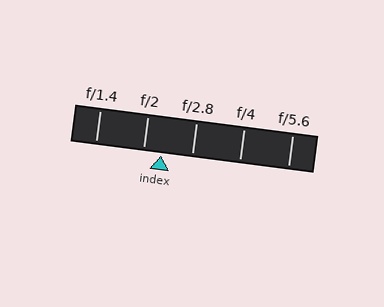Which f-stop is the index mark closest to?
The index mark is closest to f/2.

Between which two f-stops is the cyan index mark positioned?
The index mark is between f/2 and f/2.8.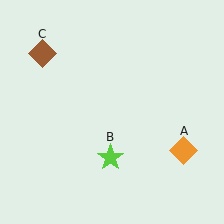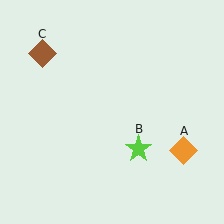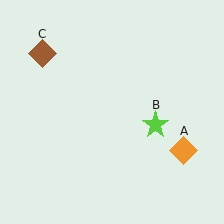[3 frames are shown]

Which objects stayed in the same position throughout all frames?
Orange diamond (object A) and brown diamond (object C) remained stationary.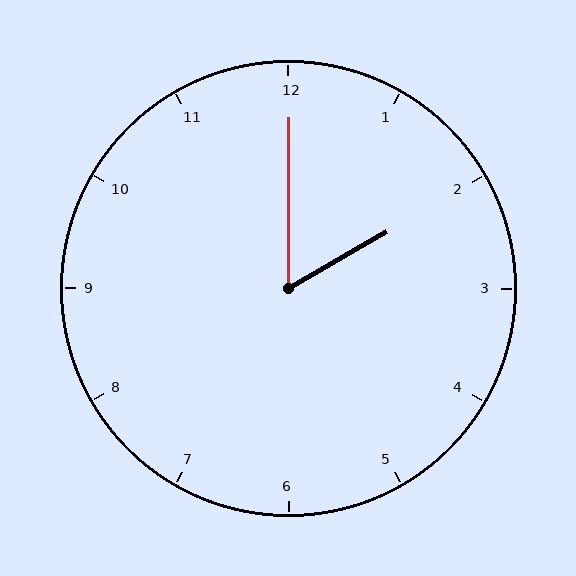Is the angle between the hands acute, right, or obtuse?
It is acute.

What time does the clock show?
2:00.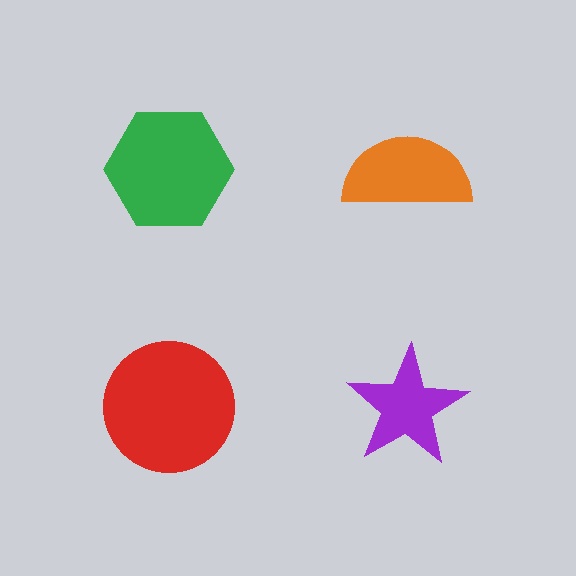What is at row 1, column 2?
An orange semicircle.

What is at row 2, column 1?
A red circle.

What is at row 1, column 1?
A green hexagon.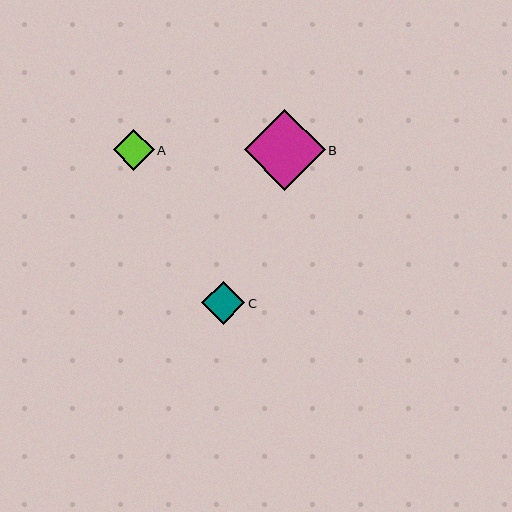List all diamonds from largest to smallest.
From largest to smallest: B, C, A.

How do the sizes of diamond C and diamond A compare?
Diamond C and diamond A are approximately the same size.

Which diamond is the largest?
Diamond B is the largest with a size of approximately 81 pixels.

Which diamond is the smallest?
Diamond A is the smallest with a size of approximately 41 pixels.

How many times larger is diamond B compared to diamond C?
Diamond B is approximately 1.9 times the size of diamond C.